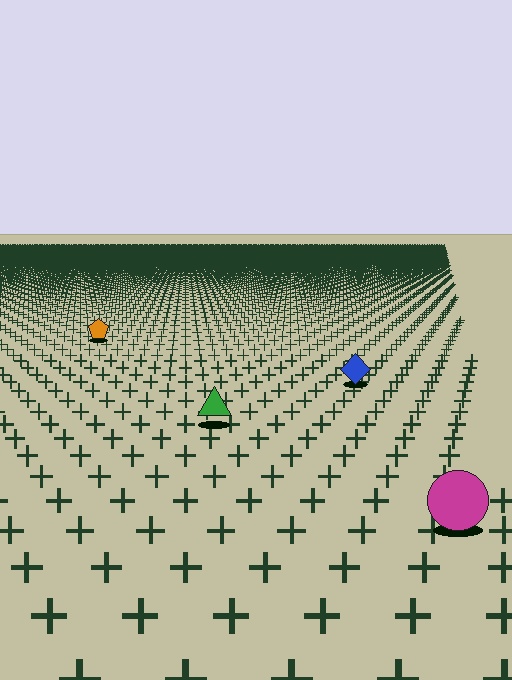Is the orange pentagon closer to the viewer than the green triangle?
No. The green triangle is closer — you can tell from the texture gradient: the ground texture is coarser near it.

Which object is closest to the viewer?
The magenta circle is closest. The texture marks near it are larger and more spread out.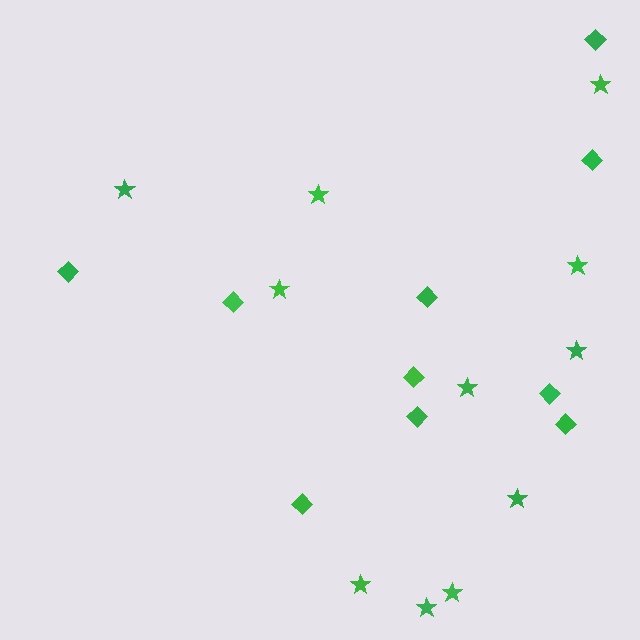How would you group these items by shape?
There are 2 groups: one group of diamonds (10) and one group of stars (11).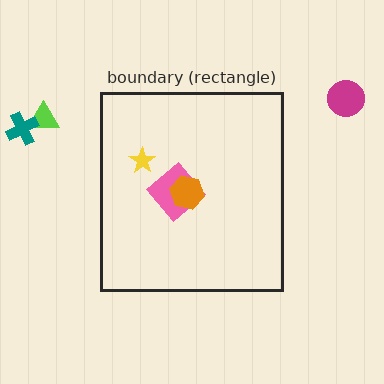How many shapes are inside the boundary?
3 inside, 3 outside.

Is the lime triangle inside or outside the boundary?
Outside.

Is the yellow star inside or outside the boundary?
Inside.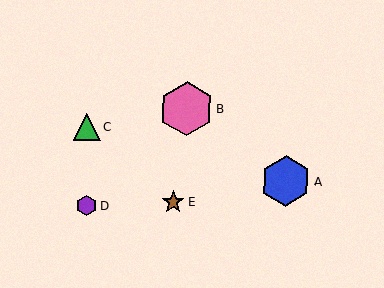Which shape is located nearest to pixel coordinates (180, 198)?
The brown star (labeled E) at (173, 202) is nearest to that location.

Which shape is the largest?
The pink hexagon (labeled B) is the largest.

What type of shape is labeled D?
Shape D is a purple hexagon.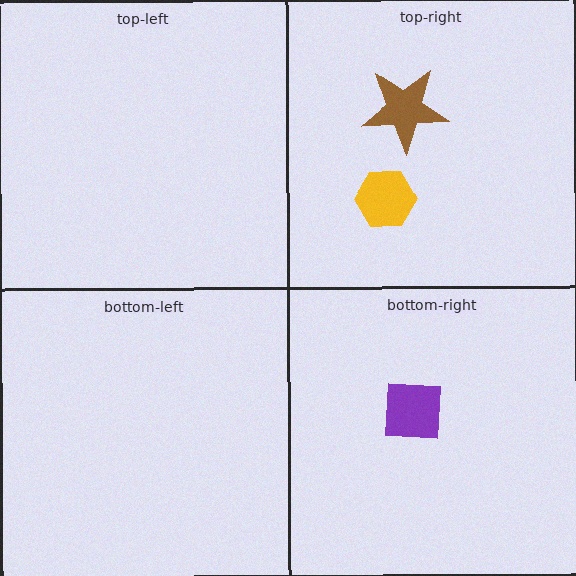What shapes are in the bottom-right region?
The purple square.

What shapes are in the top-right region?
The yellow hexagon, the brown star.